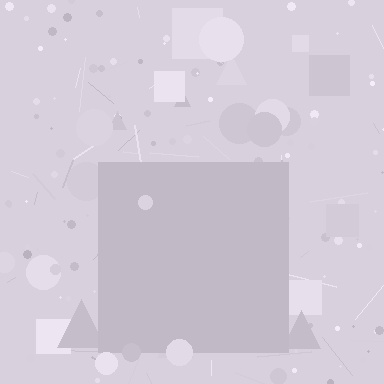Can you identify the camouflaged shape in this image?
The camouflaged shape is a square.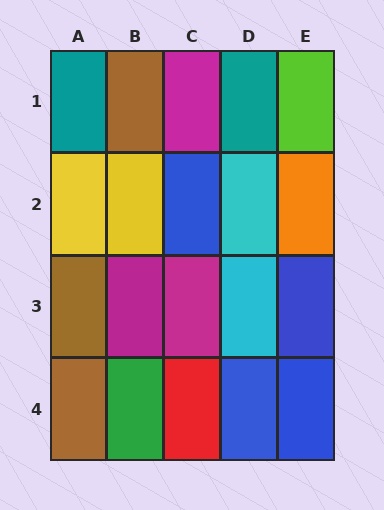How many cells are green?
1 cell is green.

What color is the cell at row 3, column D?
Cyan.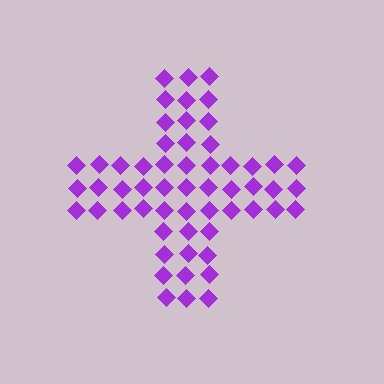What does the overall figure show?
The overall figure shows a cross.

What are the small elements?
The small elements are diamonds.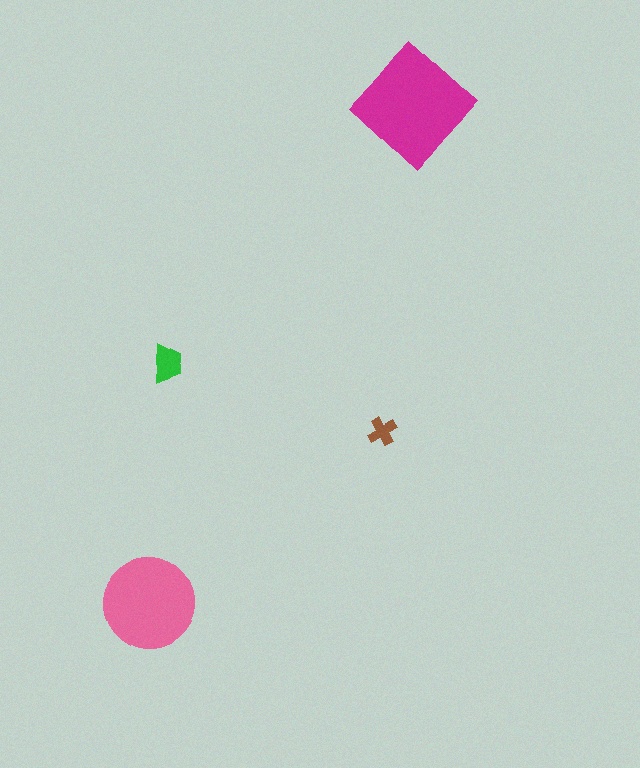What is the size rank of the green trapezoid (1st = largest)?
3rd.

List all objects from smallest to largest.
The brown cross, the green trapezoid, the pink circle, the magenta diamond.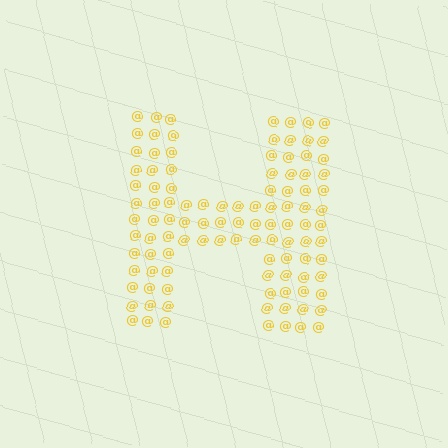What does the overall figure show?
The overall figure shows the letter H.